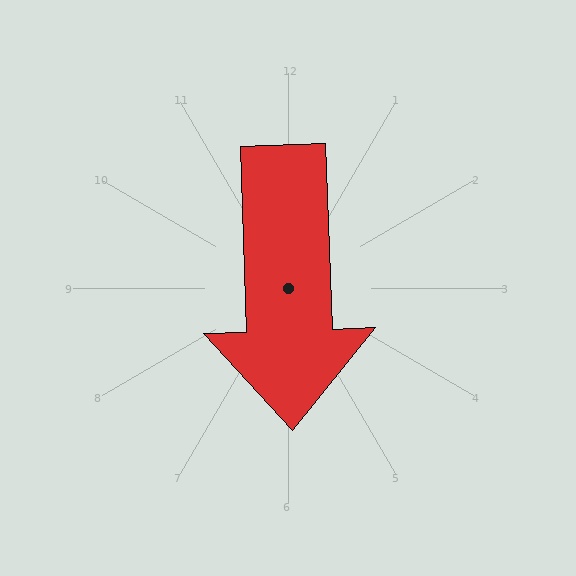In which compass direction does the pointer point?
South.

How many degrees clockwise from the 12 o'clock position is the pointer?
Approximately 178 degrees.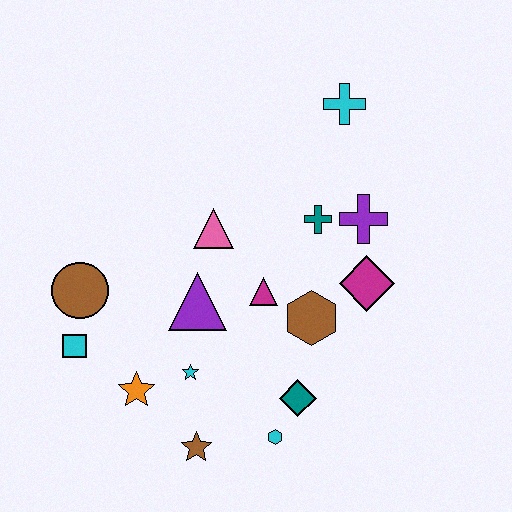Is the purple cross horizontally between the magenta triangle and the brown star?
No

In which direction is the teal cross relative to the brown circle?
The teal cross is to the right of the brown circle.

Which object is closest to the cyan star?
The orange star is closest to the cyan star.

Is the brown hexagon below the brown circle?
Yes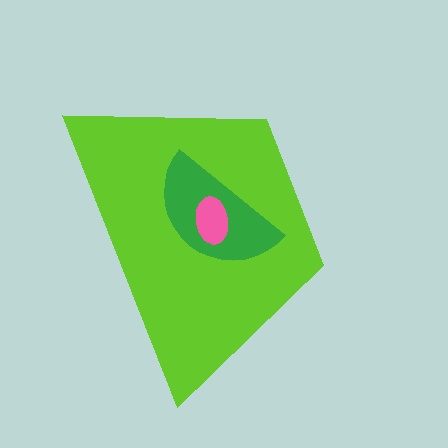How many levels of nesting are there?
3.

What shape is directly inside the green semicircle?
The pink ellipse.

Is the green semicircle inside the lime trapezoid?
Yes.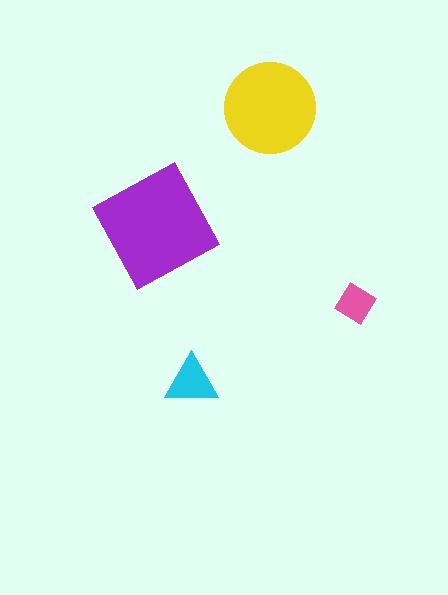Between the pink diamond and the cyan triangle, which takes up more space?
The cyan triangle.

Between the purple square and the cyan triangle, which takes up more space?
The purple square.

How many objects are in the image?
There are 4 objects in the image.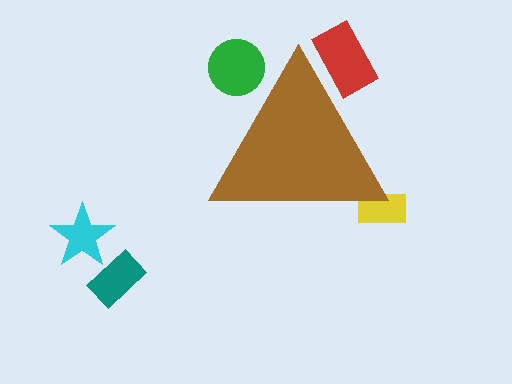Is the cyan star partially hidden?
No, the cyan star is fully visible.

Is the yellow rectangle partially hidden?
Yes, the yellow rectangle is partially hidden behind the brown triangle.